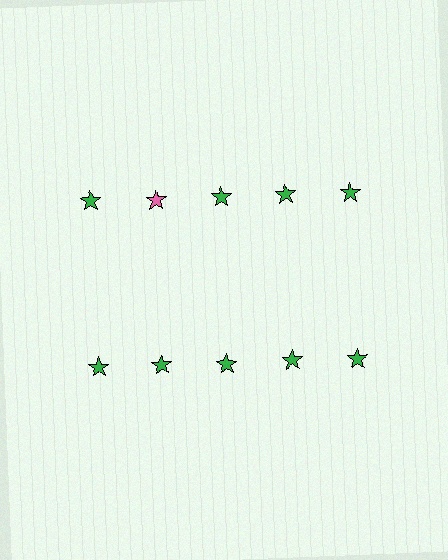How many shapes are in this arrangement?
There are 10 shapes arranged in a grid pattern.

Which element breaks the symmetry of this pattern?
The pink star in the top row, second from left column breaks the symmetry. All other shapes are green stars.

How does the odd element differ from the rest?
It has a different color: pink instead of green.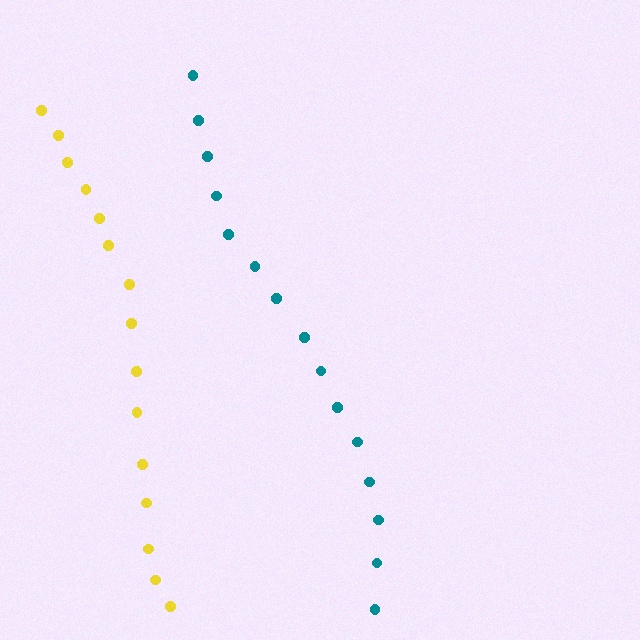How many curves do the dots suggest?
There are 2 distinct paths.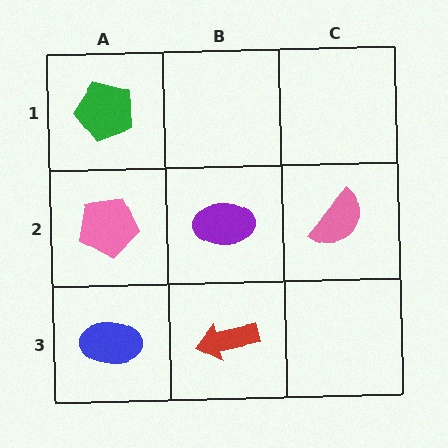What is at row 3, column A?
A blue ellipse.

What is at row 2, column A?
A pink pentagon.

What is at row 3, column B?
A red arrow.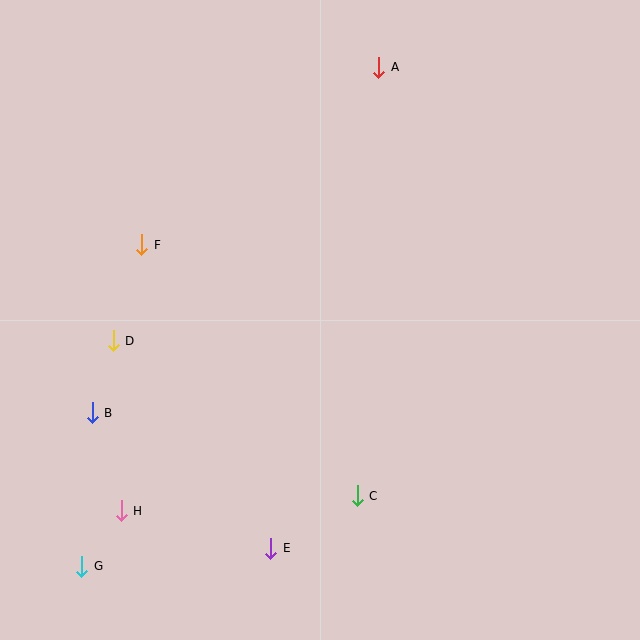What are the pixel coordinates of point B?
Point B is at (92, 413).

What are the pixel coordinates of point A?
Point A is at (379, 67).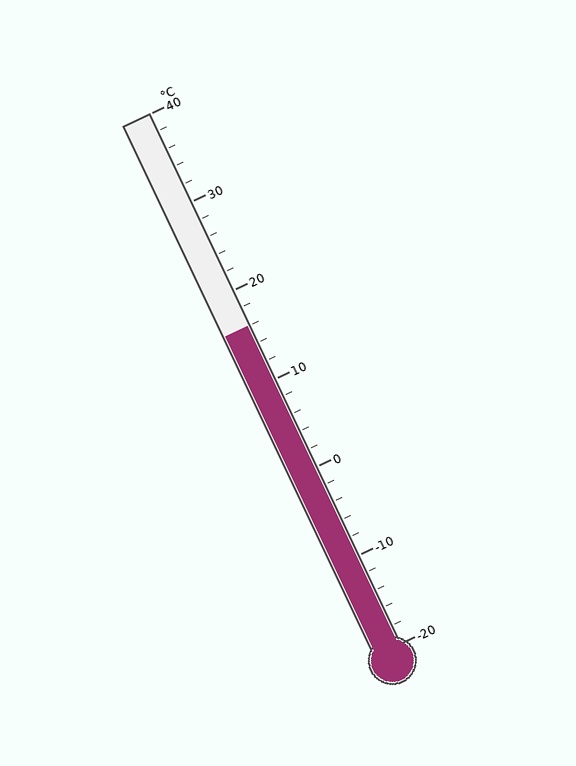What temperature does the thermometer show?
The thermometer shows approximately 16°C.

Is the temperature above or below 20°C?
The temperature is below 20°C.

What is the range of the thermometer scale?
The thermometer scale ranges from -20°C to 40°C.